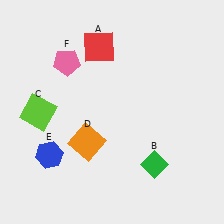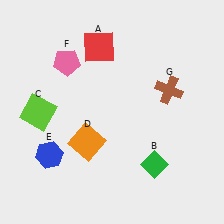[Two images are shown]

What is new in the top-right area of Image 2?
A brown cross (G) was added in the top-right area of Image 2.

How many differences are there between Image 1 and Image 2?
There is 1 difference between the two images.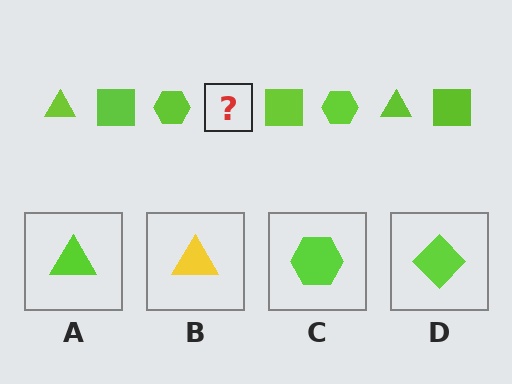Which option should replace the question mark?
Option A.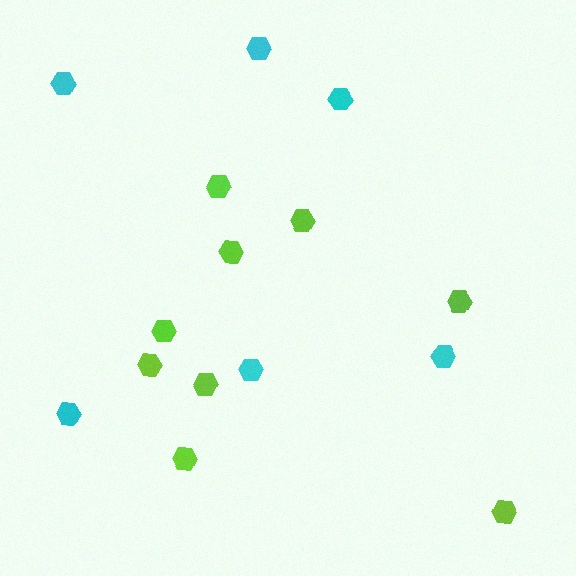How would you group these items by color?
There are 2 groups: one group of cyan hexagons (6) and one group of lime hexagons (9).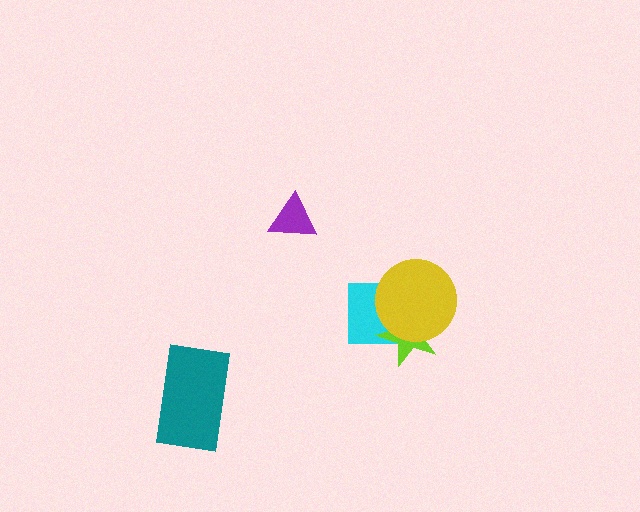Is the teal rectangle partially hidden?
No, no other shape covers it.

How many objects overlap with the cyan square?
2 objects overlap with the cyan square.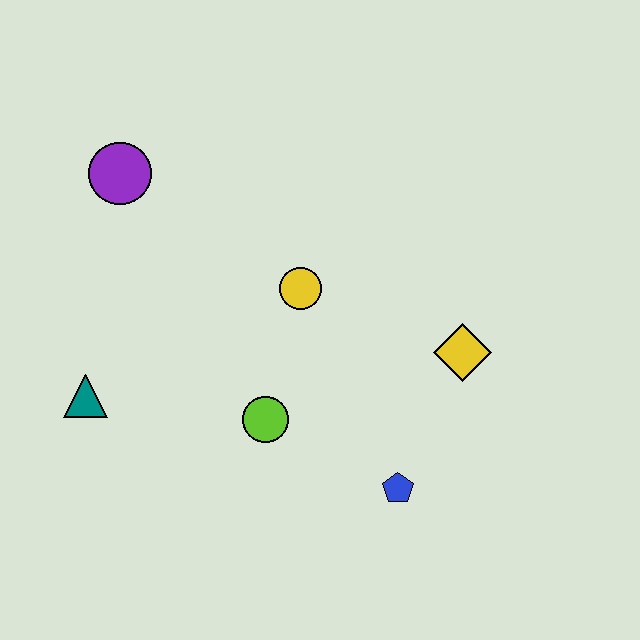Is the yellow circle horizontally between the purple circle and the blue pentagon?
Yes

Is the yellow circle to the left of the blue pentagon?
Yes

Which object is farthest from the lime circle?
The purple circle is farthest from the lime circle.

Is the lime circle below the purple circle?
Yes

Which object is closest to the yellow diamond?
The blue pentagon is closest to the yellow diamond.